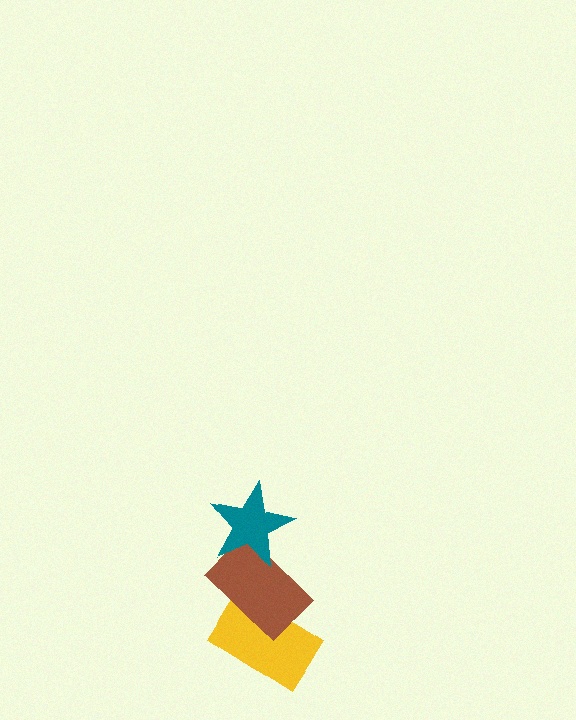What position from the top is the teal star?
The teal star is 1st from the top.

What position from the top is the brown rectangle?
The brown rectangle is 2nd from the top.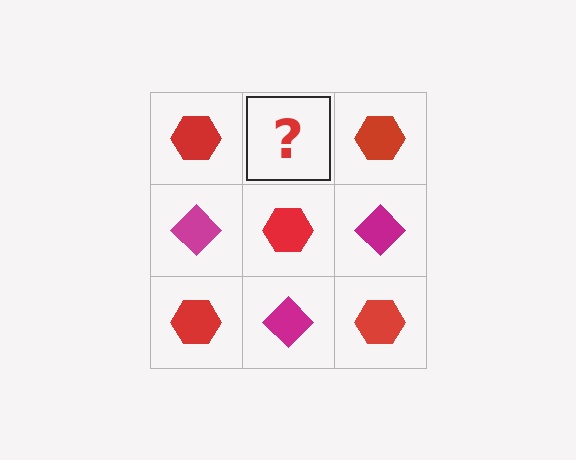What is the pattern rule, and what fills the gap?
The rule is that it alternates red hexagon and magenta diamond in a checkerboard pattern. The gap should be filled with a magenta diamond.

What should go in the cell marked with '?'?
The missing cell should contain a magenta diamond.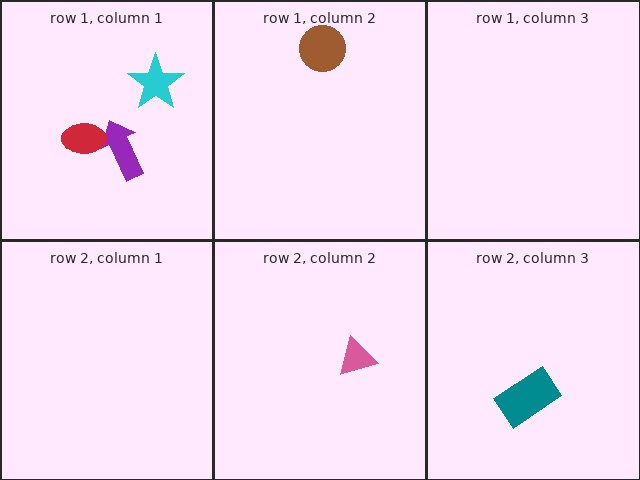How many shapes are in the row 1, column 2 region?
1.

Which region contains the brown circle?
The row 1, column 2 region.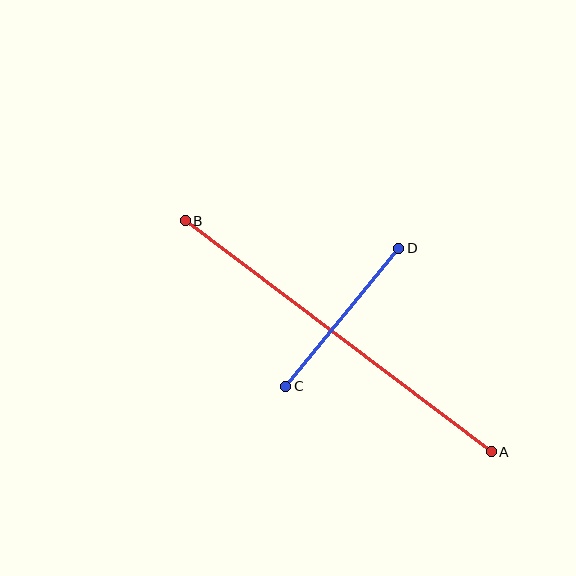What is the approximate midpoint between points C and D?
The midpoint is at approximately (342, 317) pixels.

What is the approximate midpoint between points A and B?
The midpoint is at approximately (338, 336) pixels.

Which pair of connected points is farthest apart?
Points A and B are farthest apart.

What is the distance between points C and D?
The distance is approximately 178 pixels.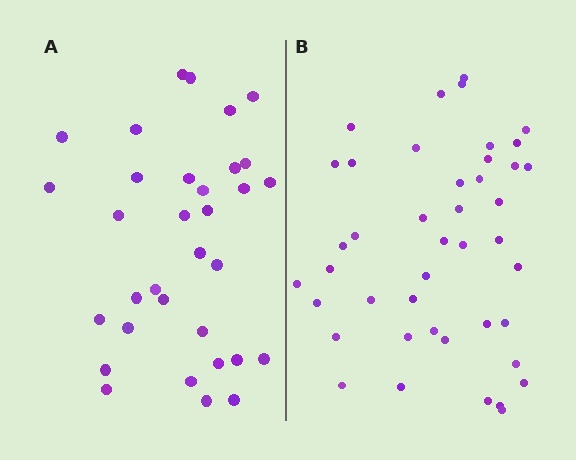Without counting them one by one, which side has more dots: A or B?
Region B (the right region) has more dots.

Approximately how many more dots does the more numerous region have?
Region B has roughly 10 or so more dots than region A.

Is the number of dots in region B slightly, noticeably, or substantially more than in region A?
Region B has noticeably more, but not dramatically so. The ratio is roughly 1.3 to 1.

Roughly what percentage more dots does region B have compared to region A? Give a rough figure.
About 30% more.